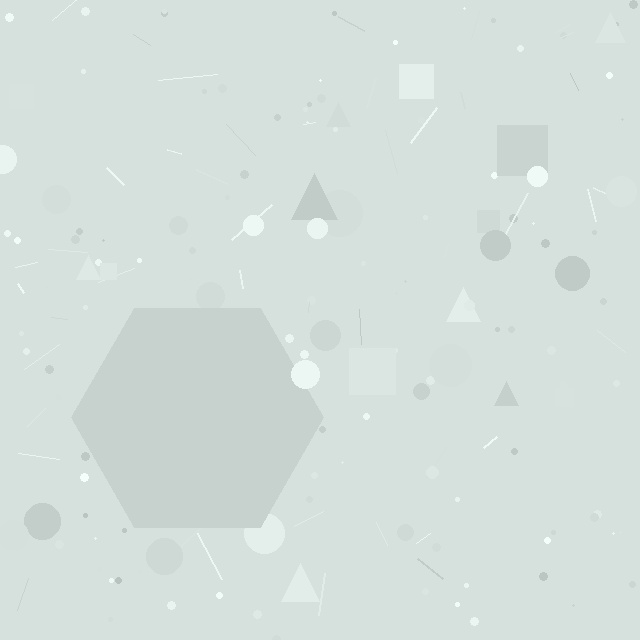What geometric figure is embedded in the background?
A hexagon is embedded in the background.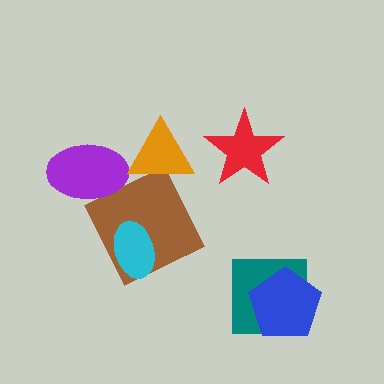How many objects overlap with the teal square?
1 object overlaps with the teal square.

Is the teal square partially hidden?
Yes, it is partially covered by another shape.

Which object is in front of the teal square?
The blue pentagon is in front of the teal square.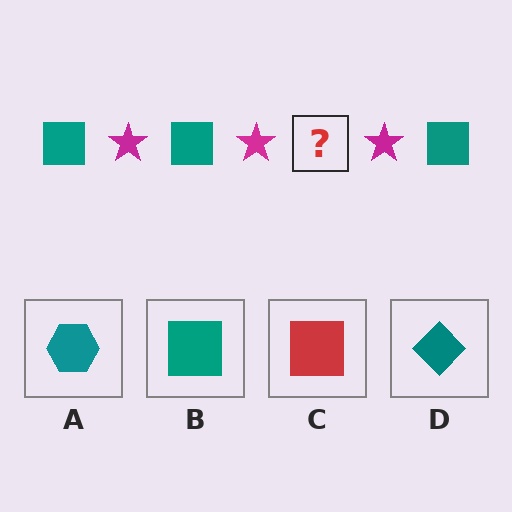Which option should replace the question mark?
Option B.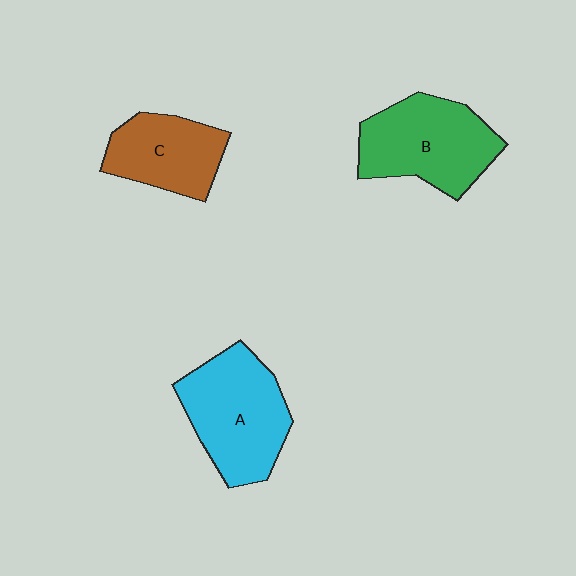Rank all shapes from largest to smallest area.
From largest to smallest: A (cyan), B (green), C (brown).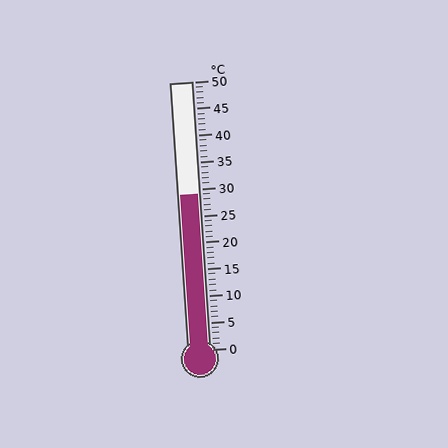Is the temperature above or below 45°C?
The temperature is below 45°C.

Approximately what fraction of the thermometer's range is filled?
The thermometer is filled to approximately 60% of its range.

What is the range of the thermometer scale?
The thermometer scale ranges from 0°C to 50°C.